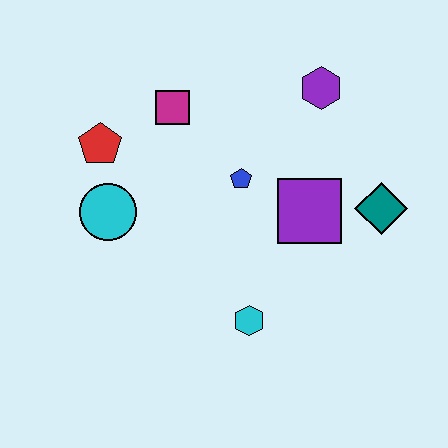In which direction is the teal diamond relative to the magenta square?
The teal diamond is to the right of the magenta square.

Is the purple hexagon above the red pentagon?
Yes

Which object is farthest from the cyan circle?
The teal diamond is farthest from the cyan circle.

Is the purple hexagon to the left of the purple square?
No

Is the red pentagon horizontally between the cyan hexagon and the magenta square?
No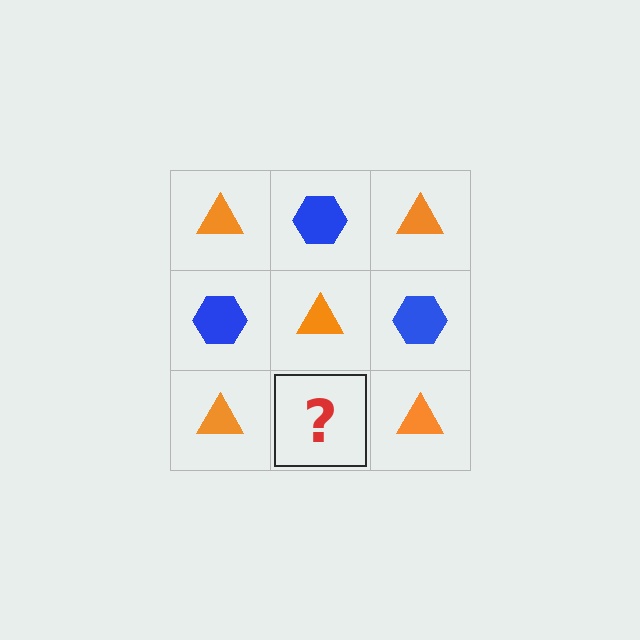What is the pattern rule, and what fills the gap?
The rule is that it alternates orange triangle and blue hexagon in a checkerboard pattern. The gap should be filled with a blue hexagon.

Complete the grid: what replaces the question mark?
The question mark should be replaced with a blue hexagon.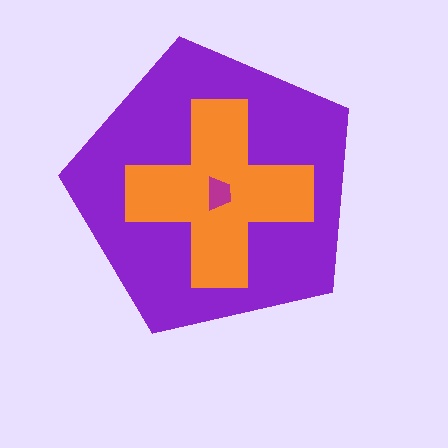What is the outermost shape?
The purple pentagon.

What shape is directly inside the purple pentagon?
The orange cross.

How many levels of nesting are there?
3.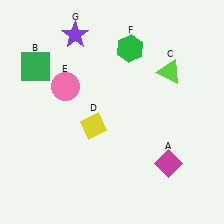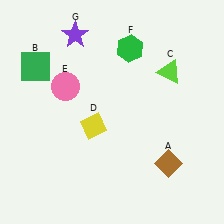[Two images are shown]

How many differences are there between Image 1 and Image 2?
There is 1 difference between the two images.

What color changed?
The diamond (A) changed from magenta in Image 1 to brown in Image 2.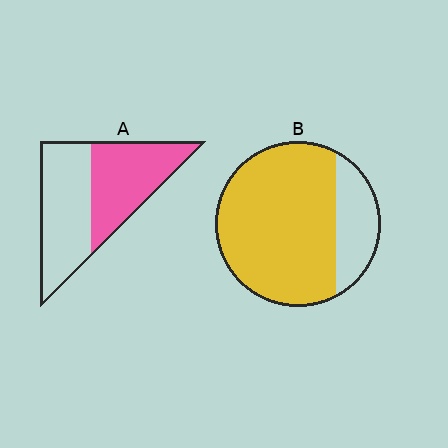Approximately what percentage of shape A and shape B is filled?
A is approximately 50% and B is approximately 80%.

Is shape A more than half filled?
Roughly half.